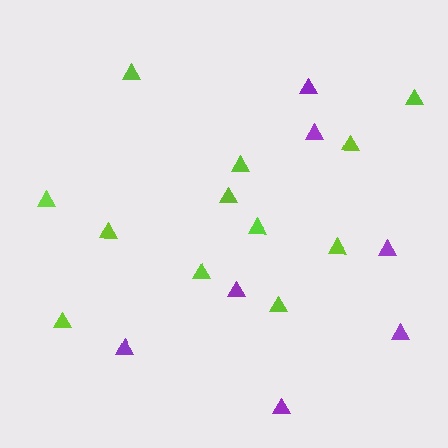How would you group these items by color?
There are 2 groups: one group of lime triangles (12) and one group of purple triangles (7).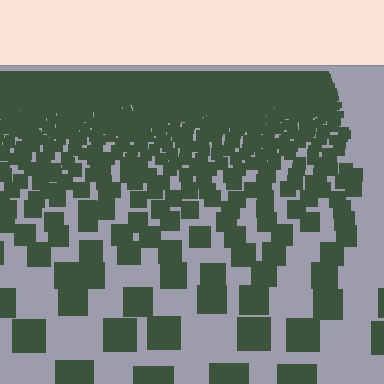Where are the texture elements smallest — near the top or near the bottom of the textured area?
Near the top.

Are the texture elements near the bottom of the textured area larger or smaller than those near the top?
Larger. Near the bottom, elements are closer to the viewer and appear at a bigger on-screen size.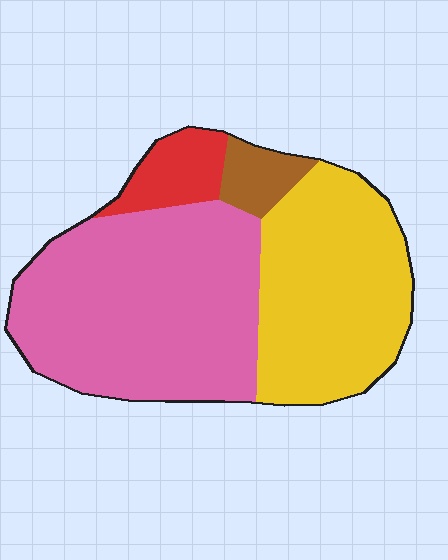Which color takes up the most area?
Pink, at roughly 50%.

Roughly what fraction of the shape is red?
Red takes up about one tenth (1/10) of the shape.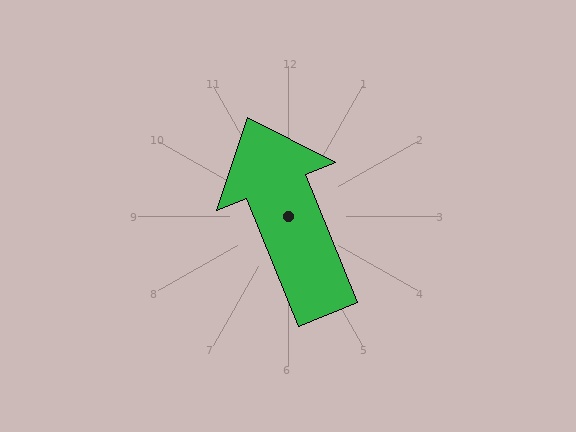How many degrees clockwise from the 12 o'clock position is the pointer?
Approximately 338 degrees.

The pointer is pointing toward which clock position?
Roughly 11 o'clock.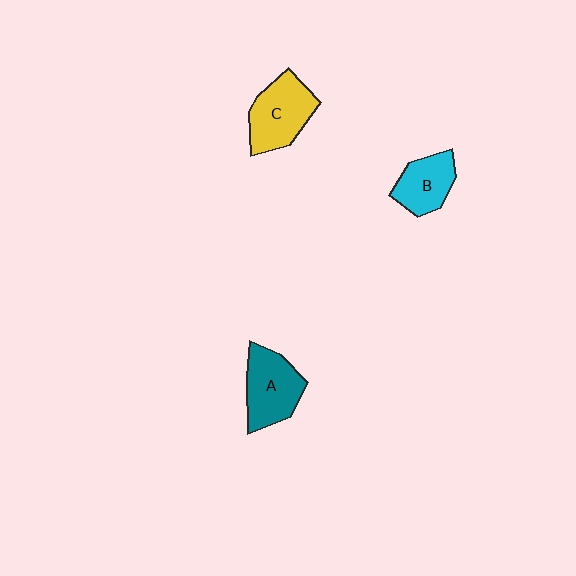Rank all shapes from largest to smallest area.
From largest to smallest: C (yellow), A (teal), B (cyan).